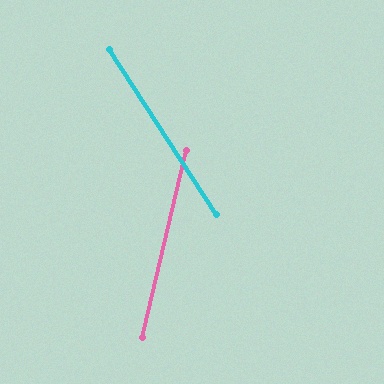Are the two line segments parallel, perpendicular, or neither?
Neither parallel nor perpendicular — they differ by about 46°.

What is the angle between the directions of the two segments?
Approximately 46 degrees.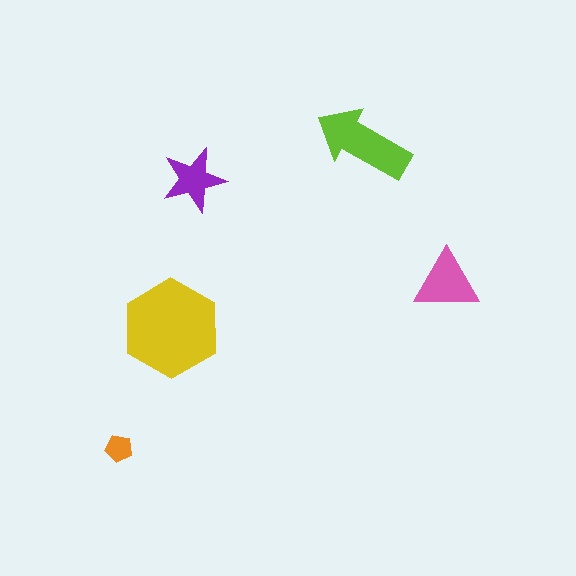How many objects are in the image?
There are 5 objects in the image.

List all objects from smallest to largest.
The orange pentagon, the purple star, the pink triangle, the lime arrow, the yellow hexagon.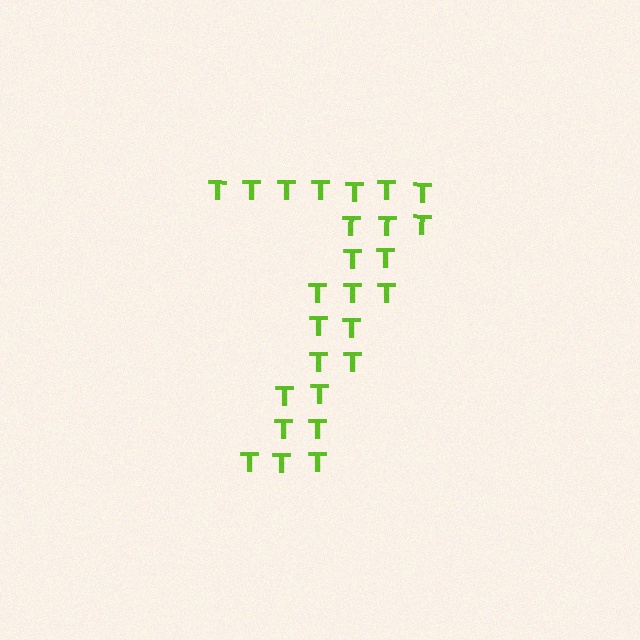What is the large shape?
The large shape is the digit 7.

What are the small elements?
The small elements are letter T's.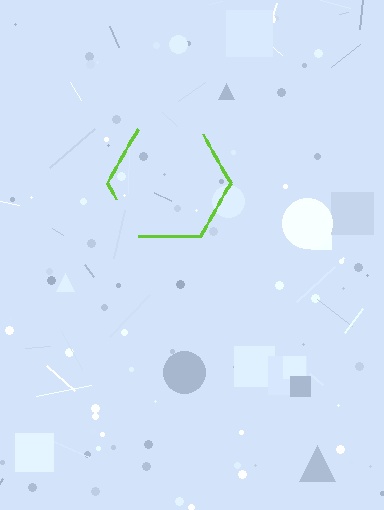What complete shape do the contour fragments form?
The contour fragments form a hexagon.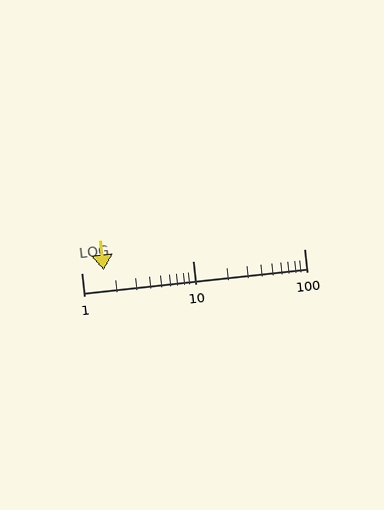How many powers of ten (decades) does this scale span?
The scale spans 2 decades, from 1 to 100.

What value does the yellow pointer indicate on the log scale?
The pointer indicates approximately 1.6.